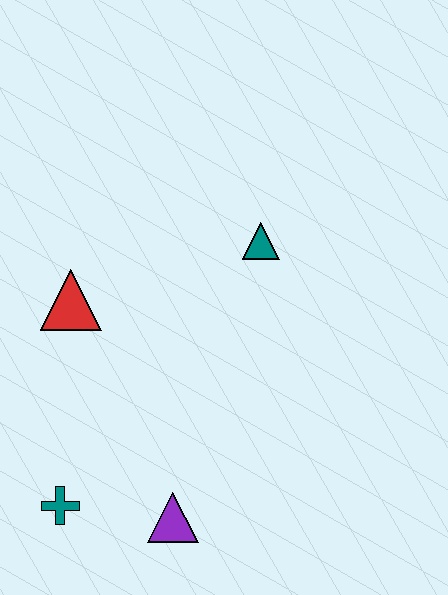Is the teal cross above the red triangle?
No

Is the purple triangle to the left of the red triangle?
No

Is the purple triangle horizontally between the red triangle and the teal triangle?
Yes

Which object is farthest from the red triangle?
The purple triangle is farthest from the red triangle.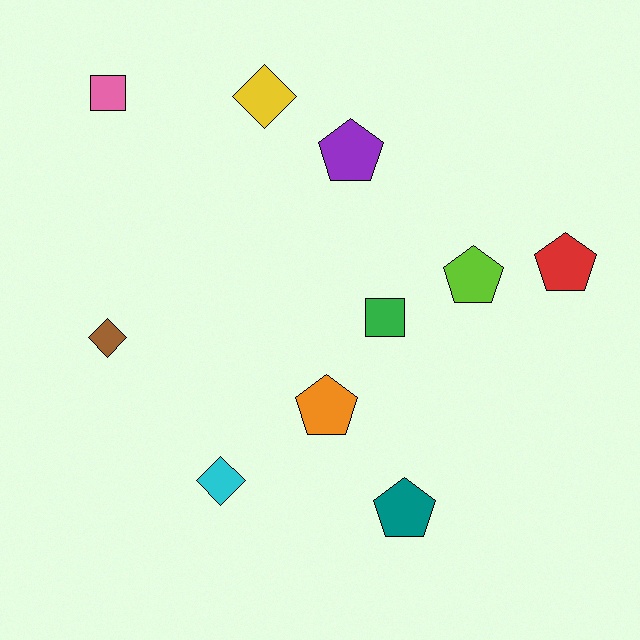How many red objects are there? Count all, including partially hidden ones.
There is 1 red object.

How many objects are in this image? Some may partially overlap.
There are 10 objects.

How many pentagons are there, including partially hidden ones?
There are 5 pentagons.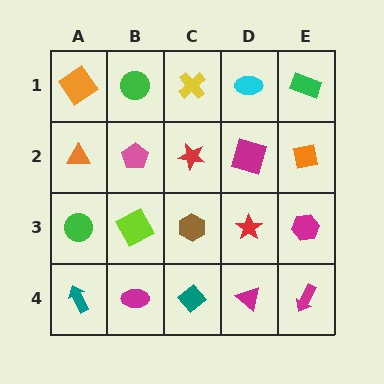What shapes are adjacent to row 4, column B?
A lime square (row 3, column B), a teal arrow (row 4, column A), a teal diamond (row 4, column C).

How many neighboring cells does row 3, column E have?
3.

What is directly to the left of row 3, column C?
A lime square.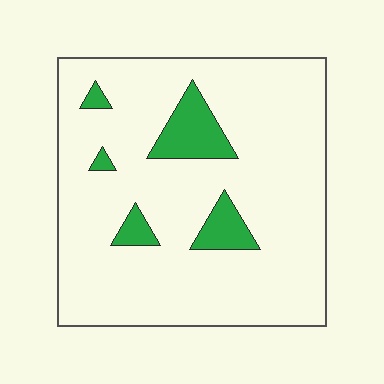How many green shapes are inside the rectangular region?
5.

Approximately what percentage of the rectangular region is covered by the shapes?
Approximately 10%.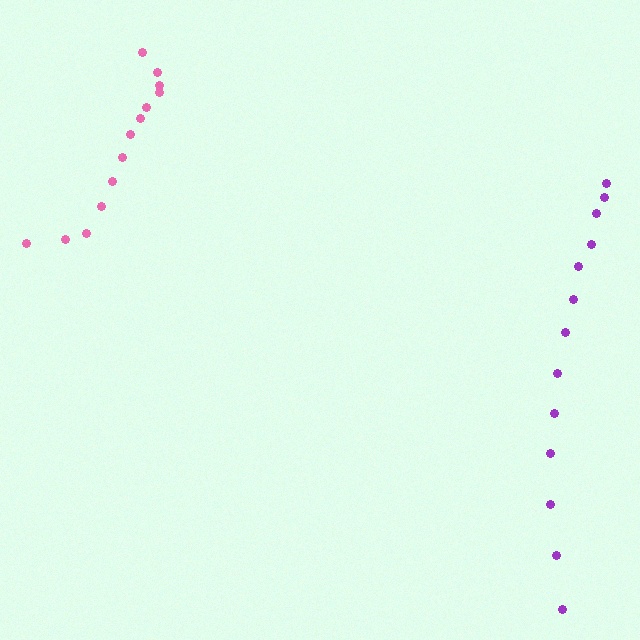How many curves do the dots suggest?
There are 2 distinct paths.